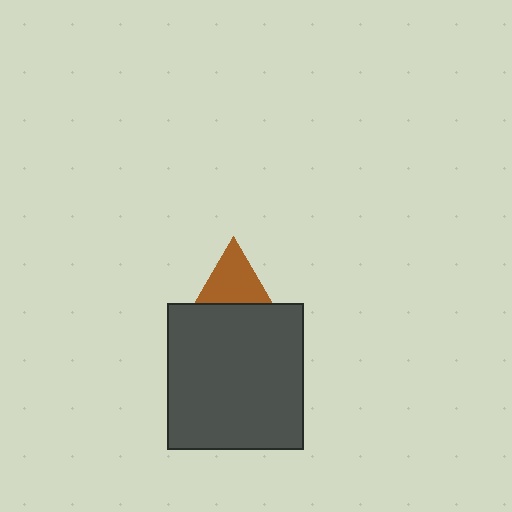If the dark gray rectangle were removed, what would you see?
You would see the complete brown triangle.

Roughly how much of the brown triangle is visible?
A small part of it is visible (roughly 37%).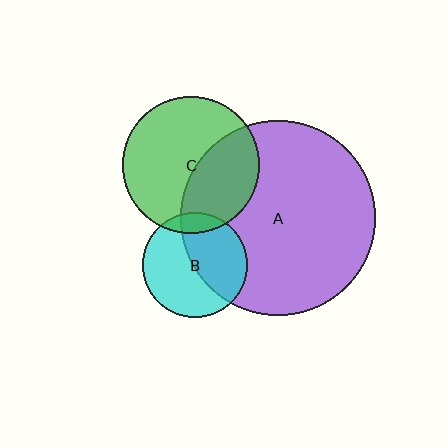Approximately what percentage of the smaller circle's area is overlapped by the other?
Approximately 10%.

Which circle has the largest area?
Circle A (purple).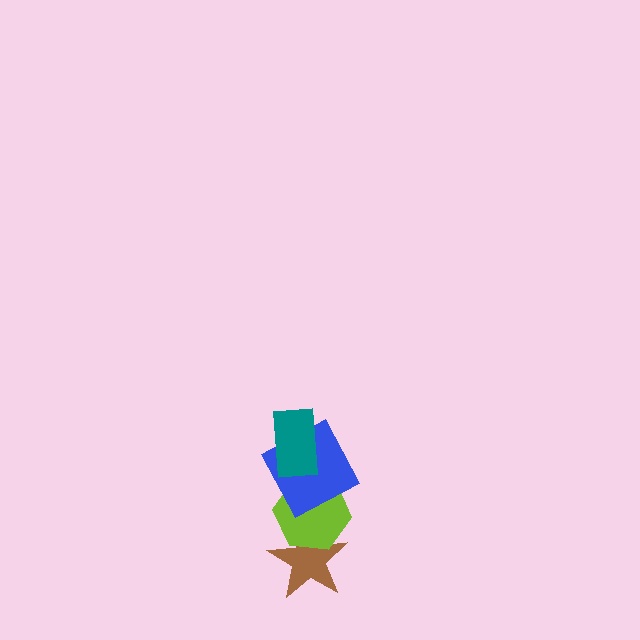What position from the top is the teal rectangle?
The teal rectangle is 1st from the top.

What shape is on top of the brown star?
The lime hexagon is on top of the brown star.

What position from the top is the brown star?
The brown star is 4th from the top.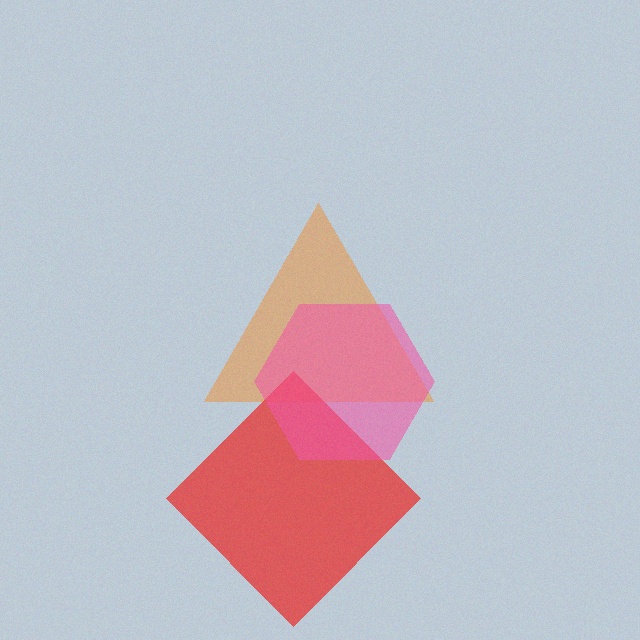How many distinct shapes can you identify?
There are 3 distinct shapes: an orange triangle, a red diamond, a pink hexagon.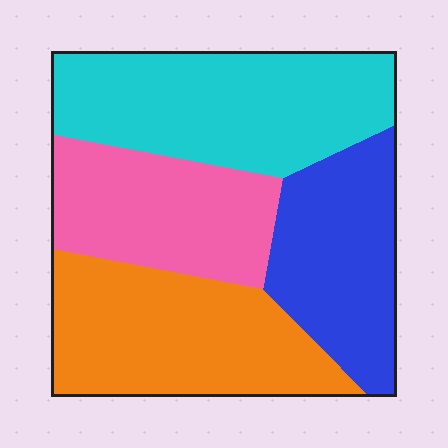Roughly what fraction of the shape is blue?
Blue covers 21% of the shape.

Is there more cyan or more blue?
Cyan.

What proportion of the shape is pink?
Pink takes up about one fifth (1/5) of the shape.